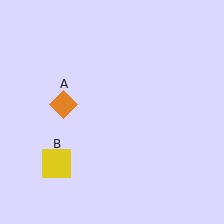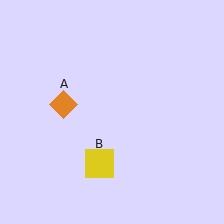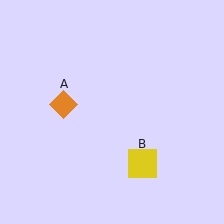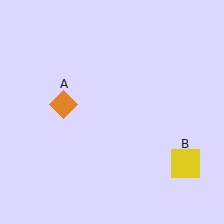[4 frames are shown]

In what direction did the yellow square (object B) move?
The yellow square (object B) moved right.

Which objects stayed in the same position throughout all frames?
Orange diamond (object A) remained stationary.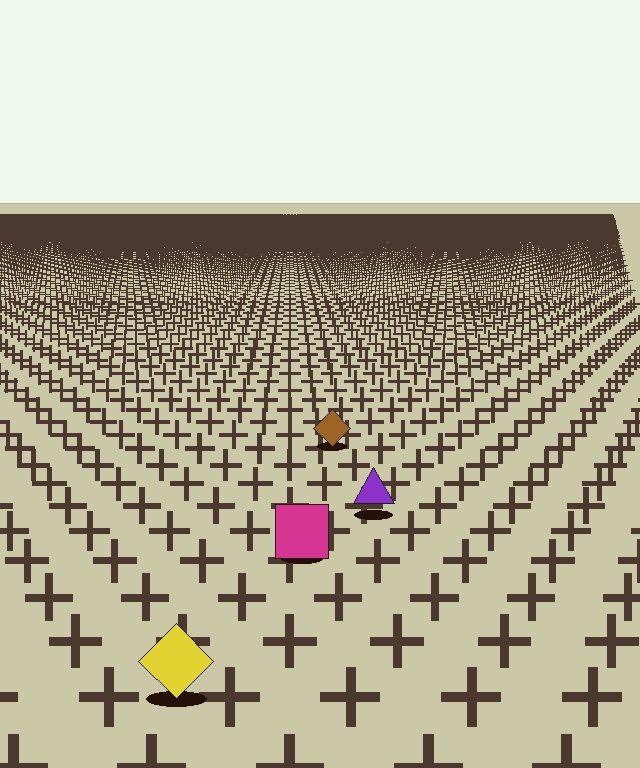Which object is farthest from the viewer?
The brown diamond is farthest from the viewer. It appears smaller and the ground texture around it is denser.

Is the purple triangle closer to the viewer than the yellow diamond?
No. The yellow diamond is closer — you can tell from the texture gradient: the ground texture is coarser near it.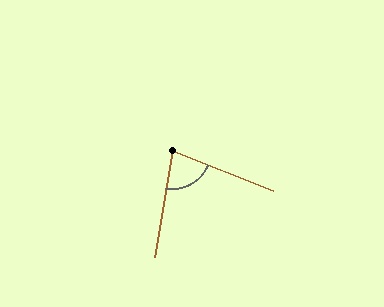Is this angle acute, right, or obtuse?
It is acute.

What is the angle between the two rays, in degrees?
Approximately 78 degrees.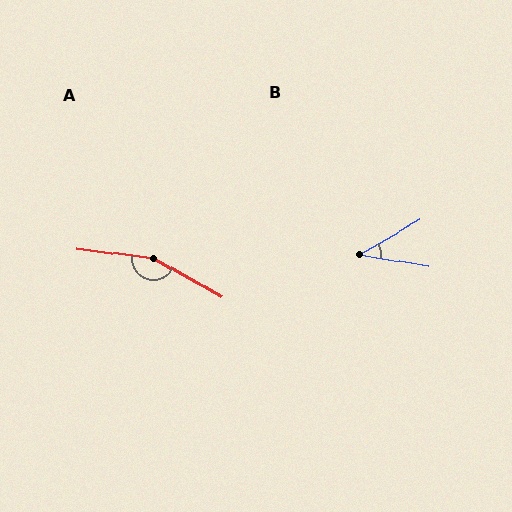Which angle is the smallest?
B, at approximately 40 degrees.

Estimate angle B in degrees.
Approximately 40 degrees.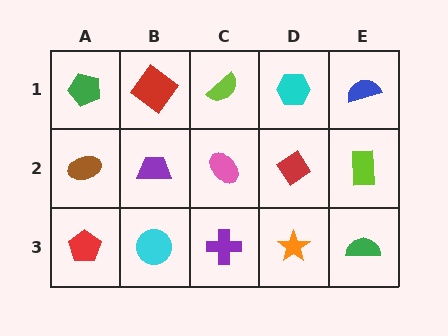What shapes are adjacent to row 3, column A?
A brown ellipse (row 2, column A), a cyan circle (row 3, column B).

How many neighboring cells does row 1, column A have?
2.